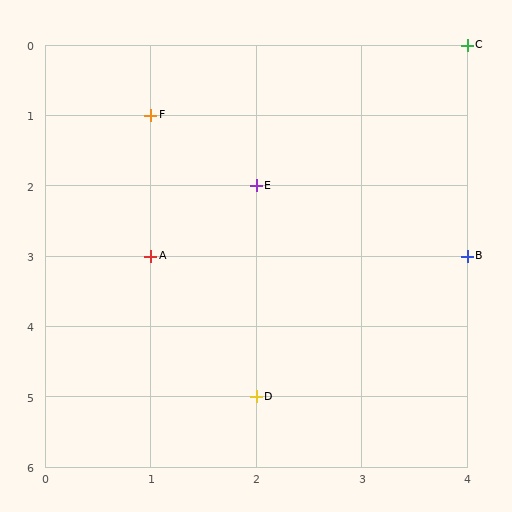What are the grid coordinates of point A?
Point A is at grid coordinates (1, 3).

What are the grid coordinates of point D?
Point D is at grid coordinates (2, 5).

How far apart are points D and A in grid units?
Points D and A are 1 column and 2 rows apart (about 2.2 grid units diagonally).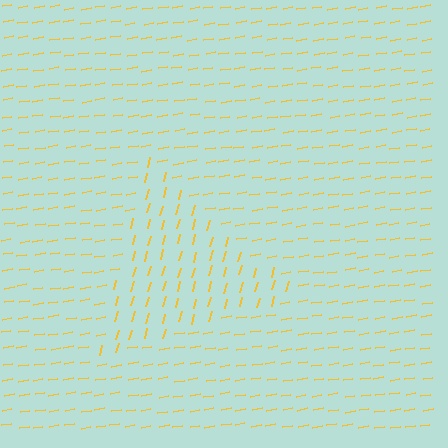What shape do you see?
I see a triangle.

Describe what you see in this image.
The image is filled with small yellow line segments. A triangle region in the image has lines oriented differently from the surrounding lines, creating a visible texture boundary.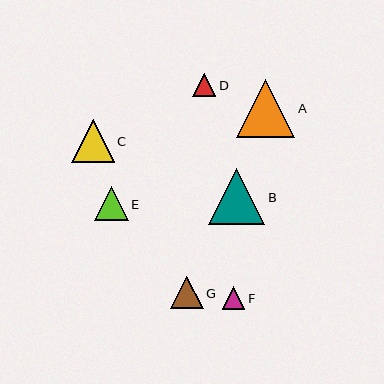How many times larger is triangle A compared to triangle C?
Triangle A is approximately 1.4 times the size of triangle C.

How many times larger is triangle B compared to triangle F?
Triangle B is approximately 2.5 times the size of triangle F.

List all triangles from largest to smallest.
From largest to smallest: A, B, C, E, G, D, F.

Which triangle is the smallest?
Triangle F is the smallest with a size of approximately 22 pixels.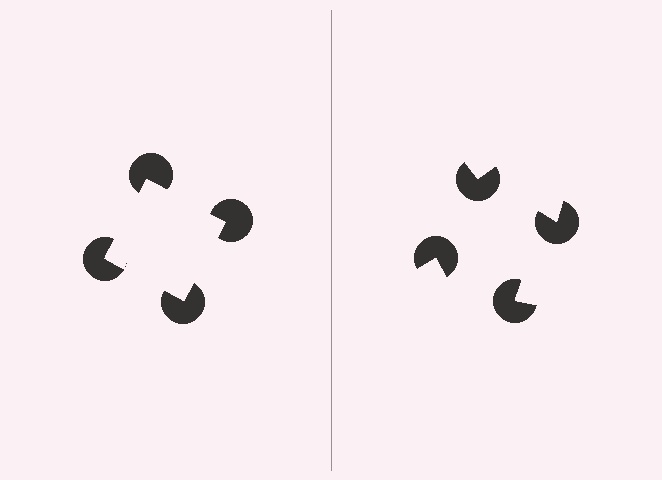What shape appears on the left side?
An illusory square.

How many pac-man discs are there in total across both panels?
8 — 4 on each side.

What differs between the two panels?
The pac-man discs are positioned identically on both sides; only the wedge orientations differ. On the left they align to a square; on the right they are misaligned.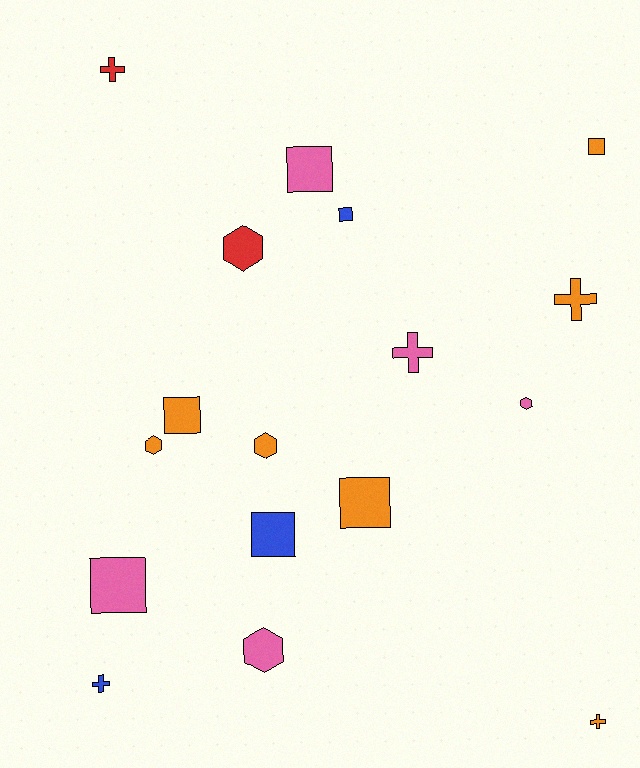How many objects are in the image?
There are 17 objects.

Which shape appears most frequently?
Square, with 7 objects.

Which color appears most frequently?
Orange, with 7 objects.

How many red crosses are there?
There is 1 red cross.